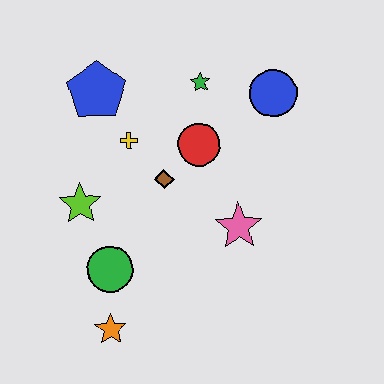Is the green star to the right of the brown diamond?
Yes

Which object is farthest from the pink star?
The blue pentagon is farthest from the pink star.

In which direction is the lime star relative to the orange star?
The lime star is above the orange star.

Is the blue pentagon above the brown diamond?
Yes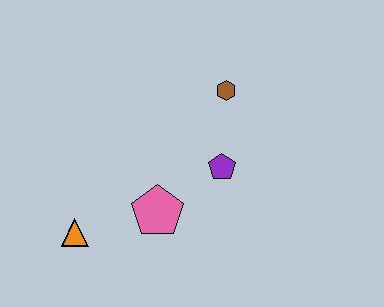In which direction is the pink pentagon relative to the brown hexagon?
The pink pentagon is below the brown hexagon.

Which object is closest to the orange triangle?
The pink pentagon is closest to the orange triangle.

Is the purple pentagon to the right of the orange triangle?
Yes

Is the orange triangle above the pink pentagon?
No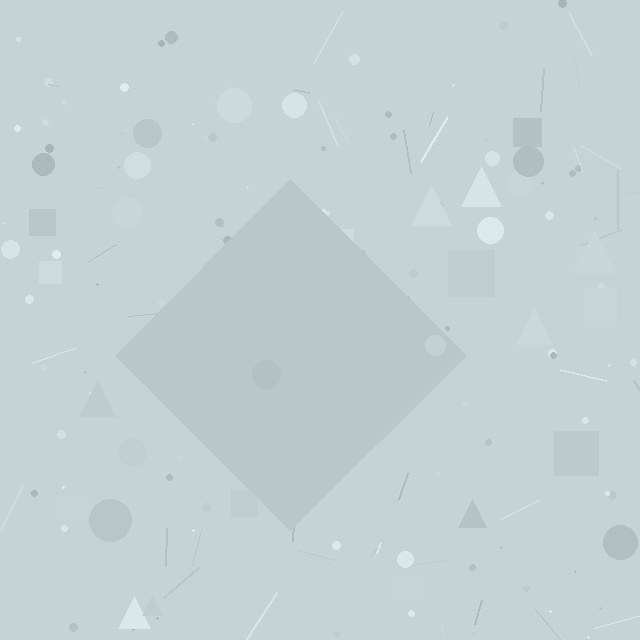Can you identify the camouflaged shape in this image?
The camouflaged shape is a diamond.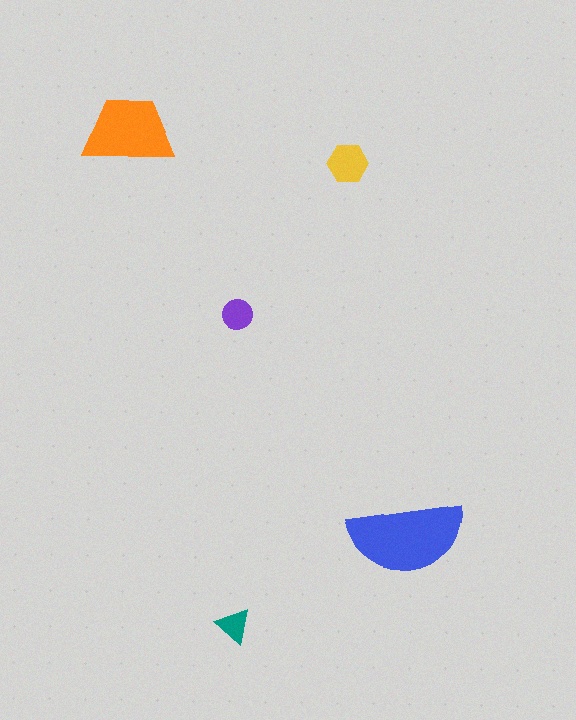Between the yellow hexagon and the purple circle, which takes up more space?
The yellow hexagon.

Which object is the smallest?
The teal triangle.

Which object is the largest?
The blue semicircle.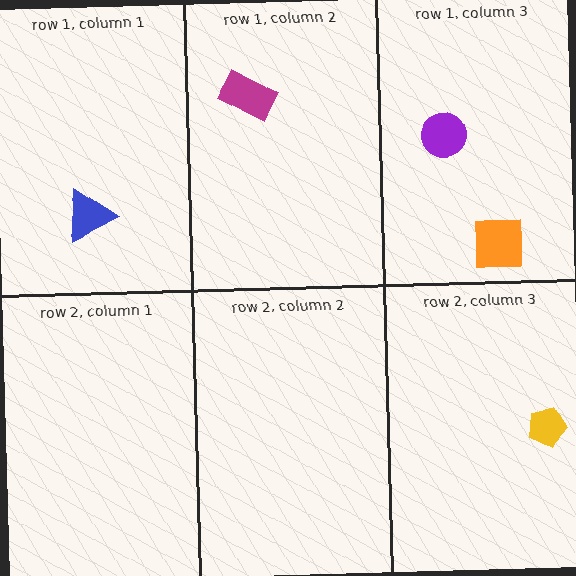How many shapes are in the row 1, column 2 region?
1.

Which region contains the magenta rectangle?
The row 1, column 2 region.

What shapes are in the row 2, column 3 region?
The yellow pentagon.